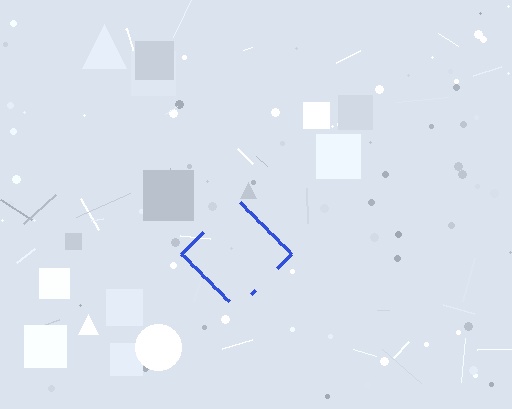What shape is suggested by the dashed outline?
The dashed outline suggests a diamond.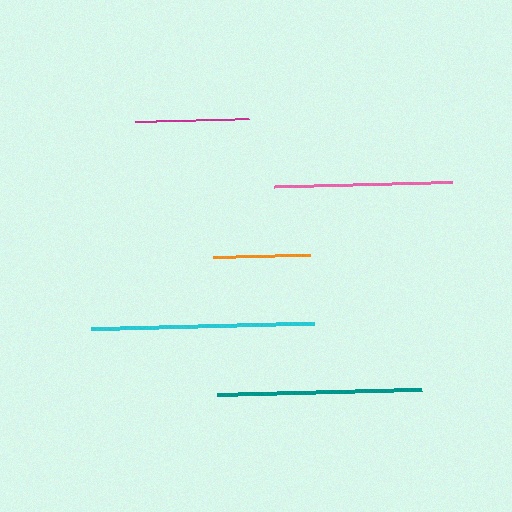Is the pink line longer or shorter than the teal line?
The teal line is longer than the pink line.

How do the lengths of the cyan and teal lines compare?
The cyan and teal lines are approximately the same length.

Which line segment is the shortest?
The orange line is the shortest at approximately 97 pixels.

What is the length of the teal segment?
The teal segment is approximately 205 pixels long.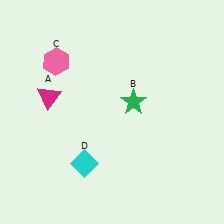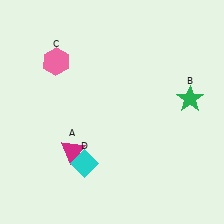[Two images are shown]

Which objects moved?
The objects that moved are: the magenta triangle (A), the green star (B).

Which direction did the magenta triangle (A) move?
The magenta triangle (A) moved down.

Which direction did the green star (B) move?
The green star (B) moved right.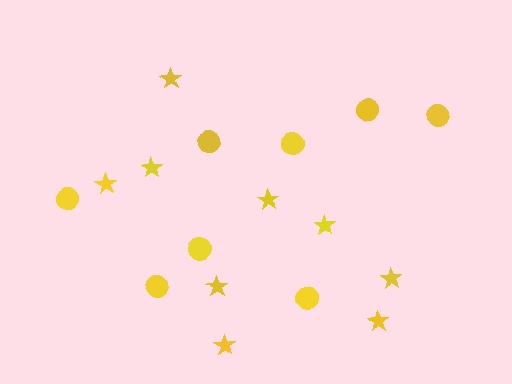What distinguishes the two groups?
There are 2 groups: one group of circles (8) and one group of stars (9).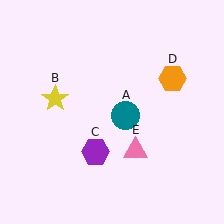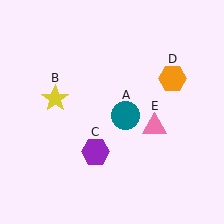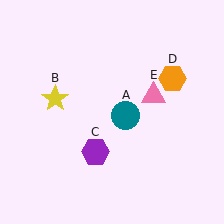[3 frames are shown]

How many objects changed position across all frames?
1 object changed position: pink triangle (object E).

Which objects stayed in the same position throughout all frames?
Teal circle (object A) and yellow star (object B) and purple hexagon (object C) and orange hexagon (object D) remained stationary.